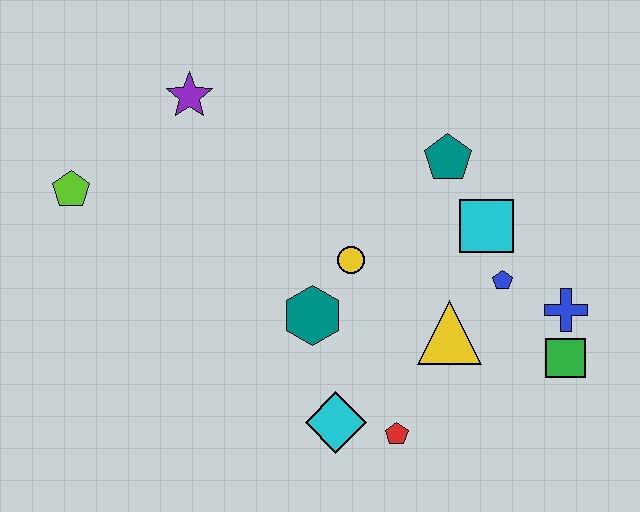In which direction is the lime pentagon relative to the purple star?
The lime pentagon is to the left of the purple star.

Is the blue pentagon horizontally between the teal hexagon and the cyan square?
No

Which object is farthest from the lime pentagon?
The green square is farthest from the lime pentagon.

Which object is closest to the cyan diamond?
The red pentagon is closest to the cyan diamond.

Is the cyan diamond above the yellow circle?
No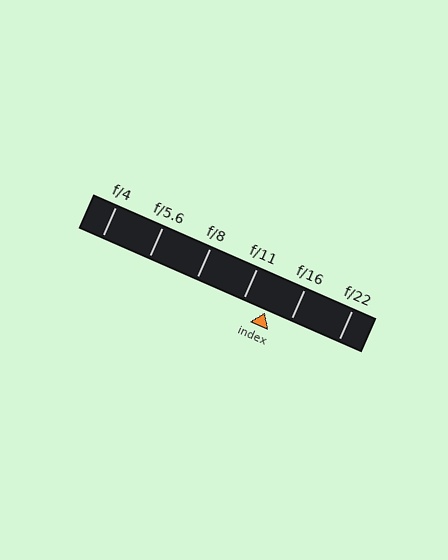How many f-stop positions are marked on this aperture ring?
There are 6 f-stop positions marked.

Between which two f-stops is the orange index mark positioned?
The index mark is between f/11 and f/16.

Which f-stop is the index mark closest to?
The index mark is closest to f/11.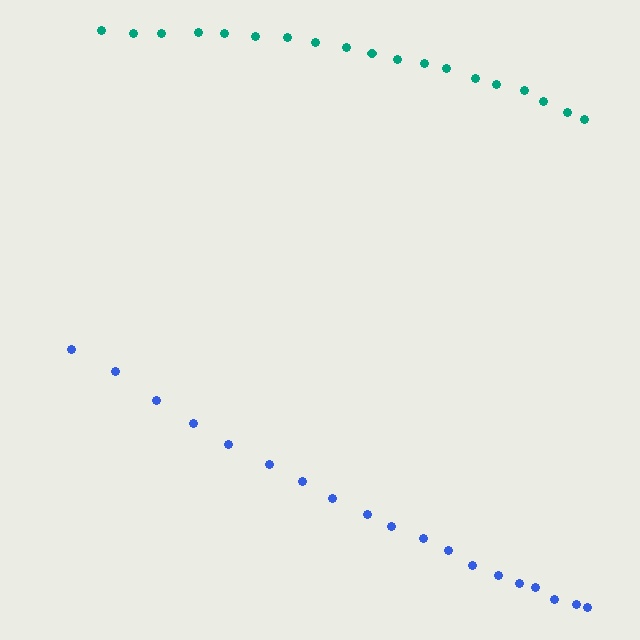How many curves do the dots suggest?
There are 2 distinct paths.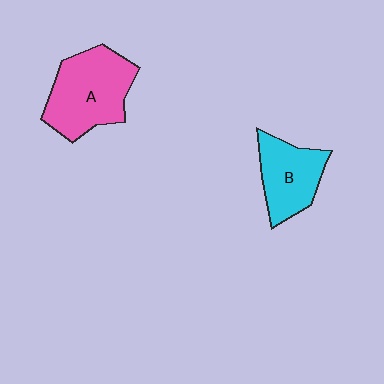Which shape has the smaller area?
Shape B (cyan).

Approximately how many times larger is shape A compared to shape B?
Approximately 1.4 times.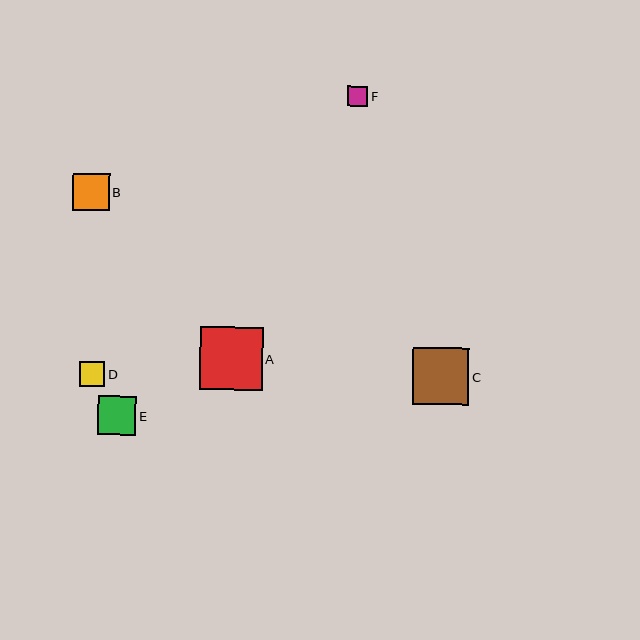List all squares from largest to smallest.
From largest to smallest: A, C, E, B, D, F.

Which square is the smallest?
Square F is the smallest with a size of approximately 20 pixels.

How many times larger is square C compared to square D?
Square C is approximately 2.2 times the size of square D.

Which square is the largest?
Square A is the largest with a size of approximately 63 pixels.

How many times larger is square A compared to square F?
Square A is approximately 3.1 times the size of square F.